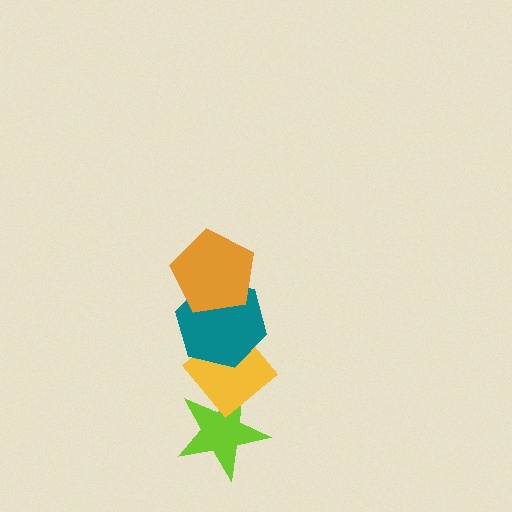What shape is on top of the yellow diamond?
The teal hexagon is on top of the yellow diamond.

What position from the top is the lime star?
The lime star is 4th from the top.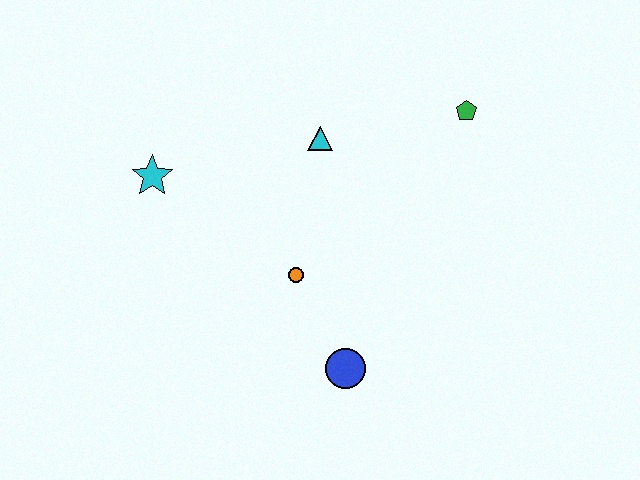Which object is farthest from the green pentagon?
The cyan star is farthest from the green pentagon.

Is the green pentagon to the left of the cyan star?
No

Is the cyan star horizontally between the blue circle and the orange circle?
No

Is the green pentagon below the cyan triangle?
No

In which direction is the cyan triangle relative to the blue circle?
The cyan triangle is above the blue circle.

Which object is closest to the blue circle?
The orange circle is closest to the blue circle.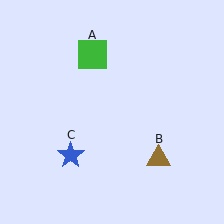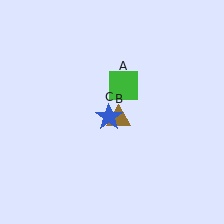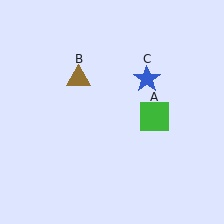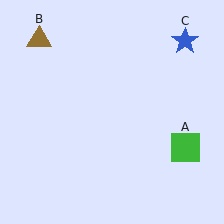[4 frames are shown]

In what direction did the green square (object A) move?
The green square (object A) moved down and to the right.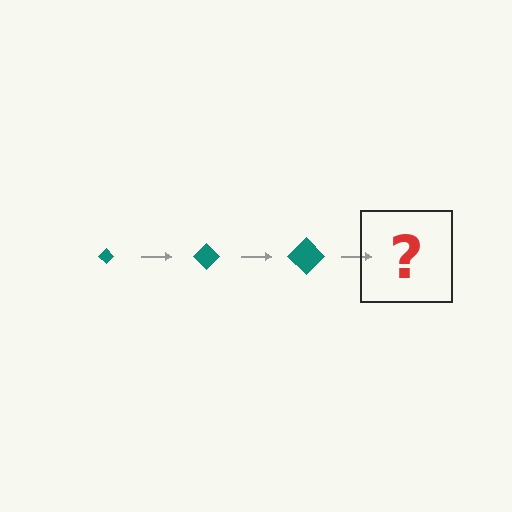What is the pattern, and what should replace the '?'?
The pattern is that the diamond gets progressively larger each step. The '?' should be a teal diamond, larger than the previous one.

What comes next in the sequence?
The next element should be a teal diamond, larger than the previous one.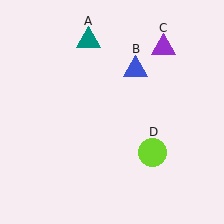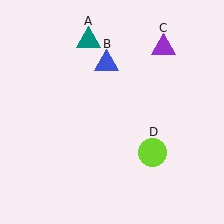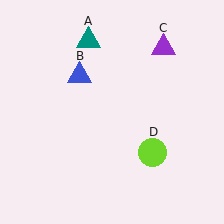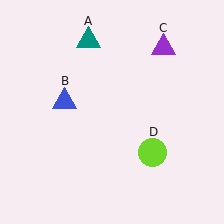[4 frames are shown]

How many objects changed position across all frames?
1 object changed position: blue triangle (object B).